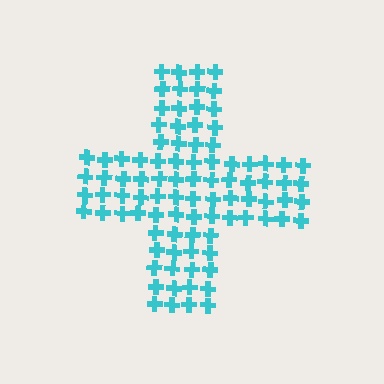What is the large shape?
The large shape is a cross.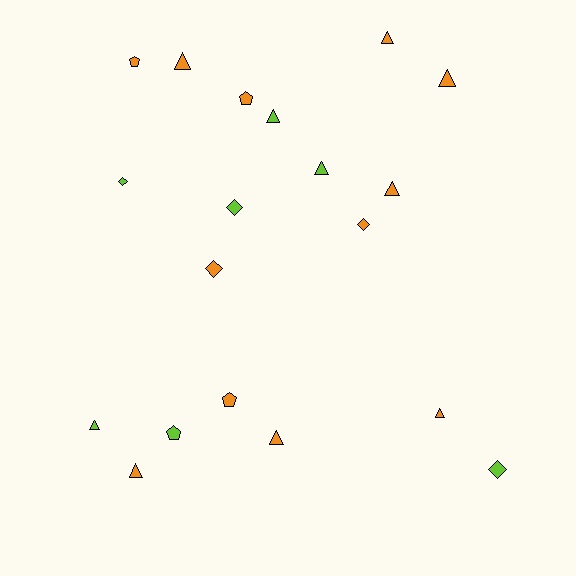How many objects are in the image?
There are 19 objects.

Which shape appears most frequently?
Triangle, with 10 objects.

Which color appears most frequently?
Orange, with 12 objects.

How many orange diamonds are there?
There are 2 orange diamonds.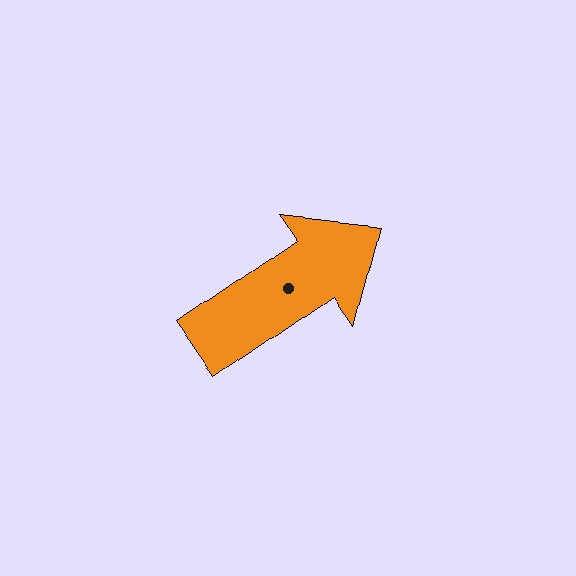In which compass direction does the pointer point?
Northeast.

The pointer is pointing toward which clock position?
Roughly 2 o'clock.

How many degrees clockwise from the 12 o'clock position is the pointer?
Approximately 56 degrees.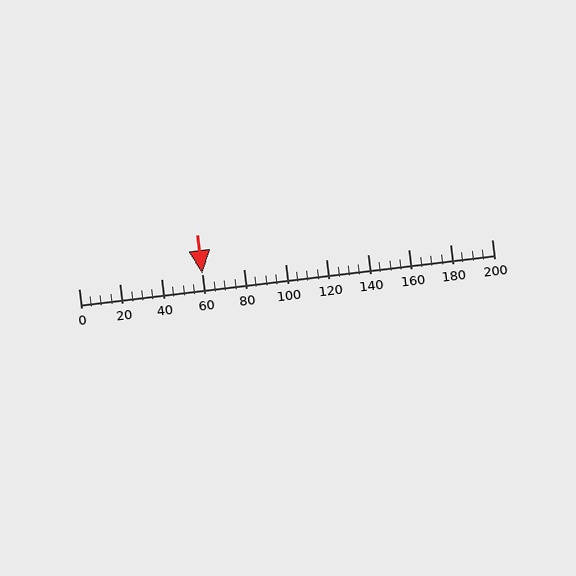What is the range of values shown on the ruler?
The ruler shows values from 0 to 200.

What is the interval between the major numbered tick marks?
The major tick marks are spaced 20 units apart.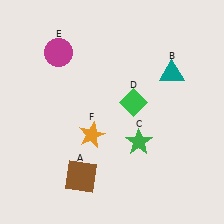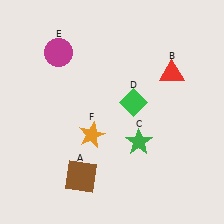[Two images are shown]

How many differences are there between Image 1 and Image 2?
There is 1 difference between the two images.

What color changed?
The triangle (B) changed from teal in Image 1 to red in Image 2.